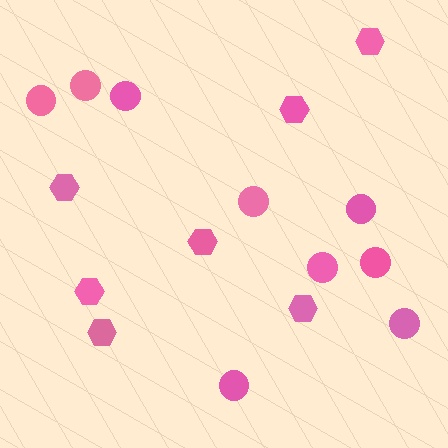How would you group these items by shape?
There are 2 groups: one group of circles (9) and one group of hexagons (7).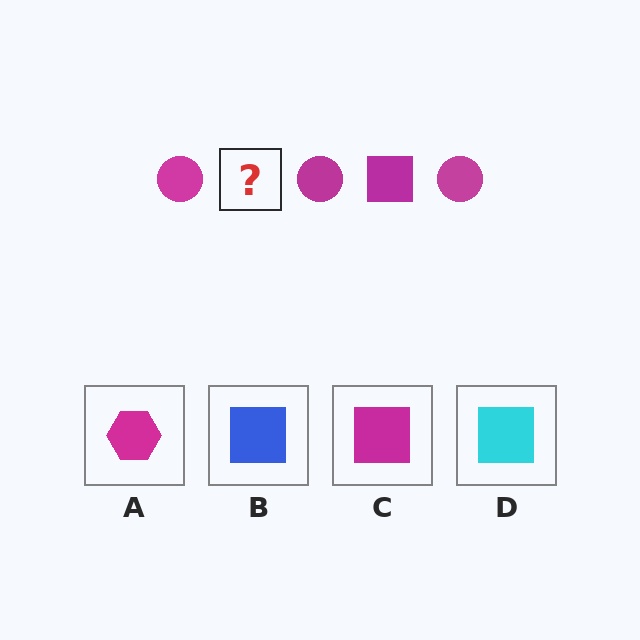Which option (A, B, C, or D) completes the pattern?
C.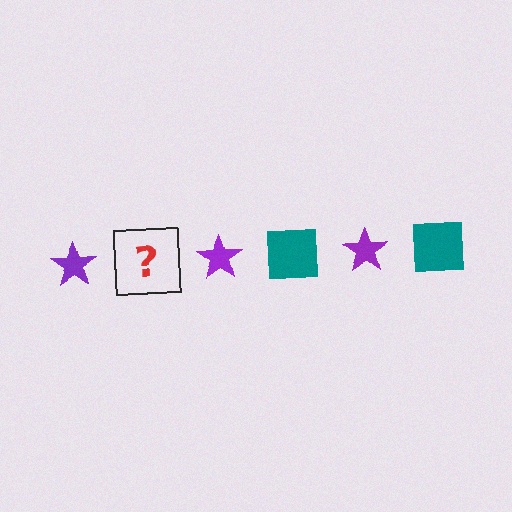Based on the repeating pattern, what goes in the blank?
The blank should be a teal square.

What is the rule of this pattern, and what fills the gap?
The rule is that the pattern alternates between purple star and teal square. The gap should be filled with a teal square.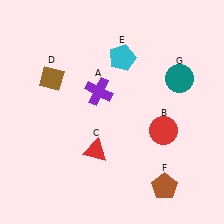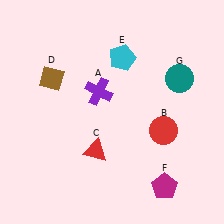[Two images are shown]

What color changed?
The pentagon (F) changed from brown in Image 1 to magenta in Image 2.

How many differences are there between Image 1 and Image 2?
There is 1 difference between the two images.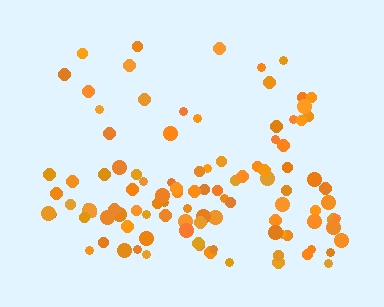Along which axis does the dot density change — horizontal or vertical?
Vertical.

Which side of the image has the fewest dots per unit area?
The top.